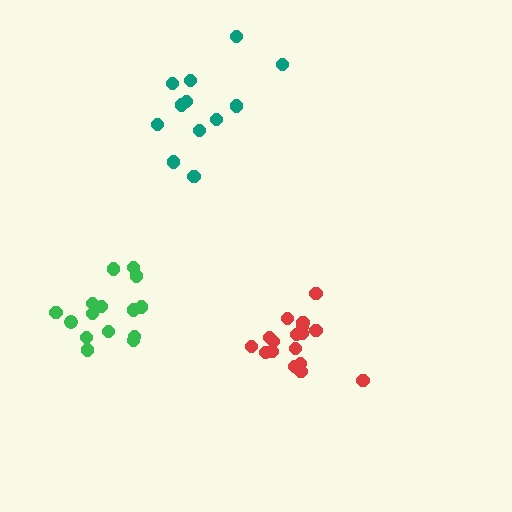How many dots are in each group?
Group 1: 17 dots, Group 2: 12 dots, Group 3: 15 dots (44 total).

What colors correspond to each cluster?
The clusters are colored: red, teal, green.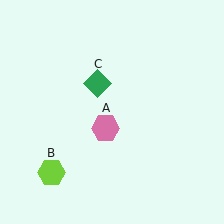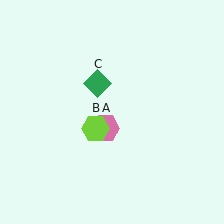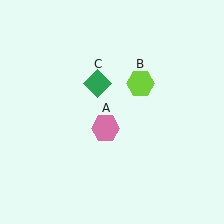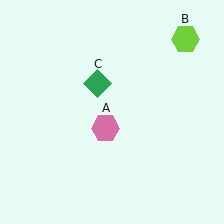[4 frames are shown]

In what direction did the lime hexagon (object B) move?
The lime hexagon (object B) moved up and to the right.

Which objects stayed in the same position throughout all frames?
Pink hexagon (object A) and green diamond (object C) remained stationary.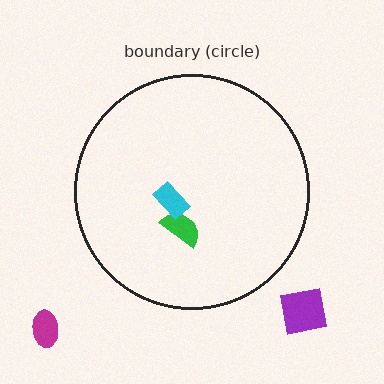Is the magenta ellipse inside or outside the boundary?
Outside.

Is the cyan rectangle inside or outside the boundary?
Inside.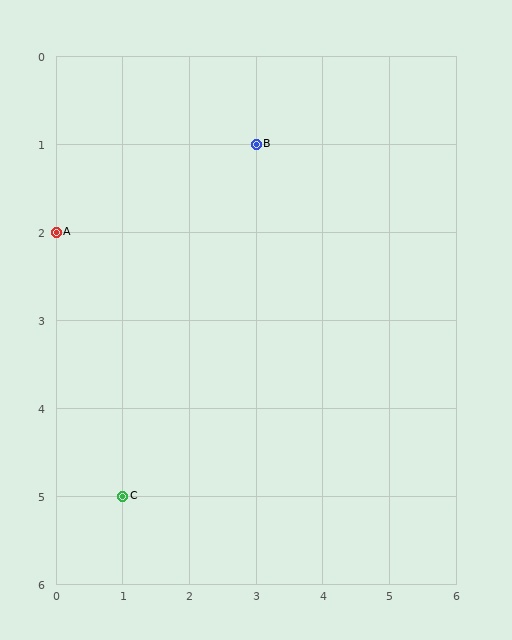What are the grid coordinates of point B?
Point B is at grid coordinates (3, 1).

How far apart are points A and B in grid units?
Points A and B are 3 columns and 1 row apart (about 3.2 grid units diagonally).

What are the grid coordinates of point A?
Point A is at grid coordinates (0, 2).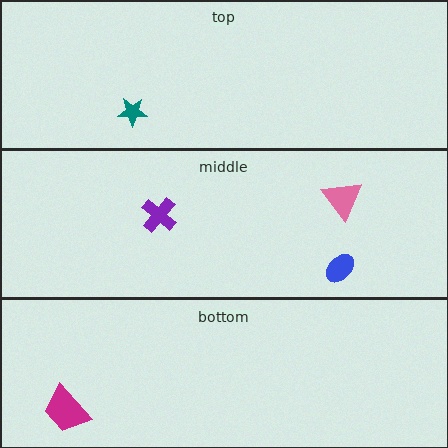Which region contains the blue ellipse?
The middle region.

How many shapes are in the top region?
1.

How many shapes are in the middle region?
3.